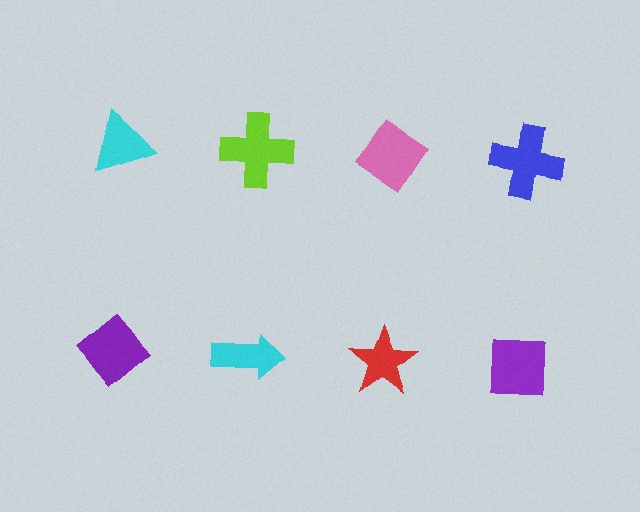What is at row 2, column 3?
A red star.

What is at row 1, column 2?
A lime cross.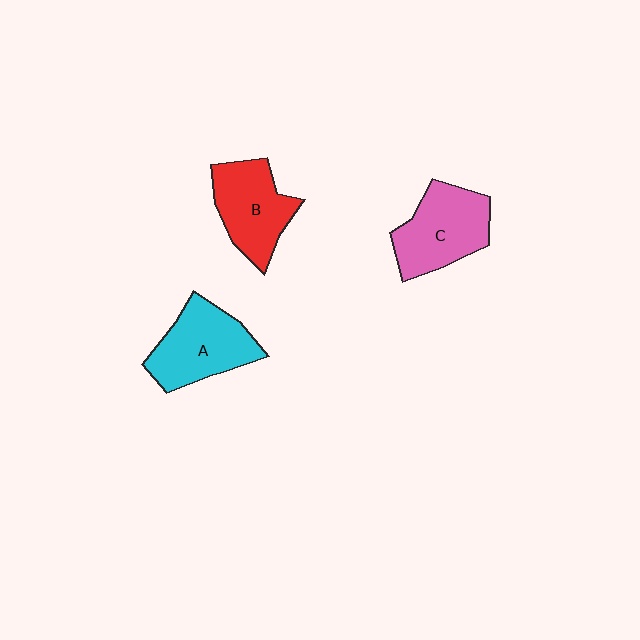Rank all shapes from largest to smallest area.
From largest to smallest: A (cyan), C (pink), B (red).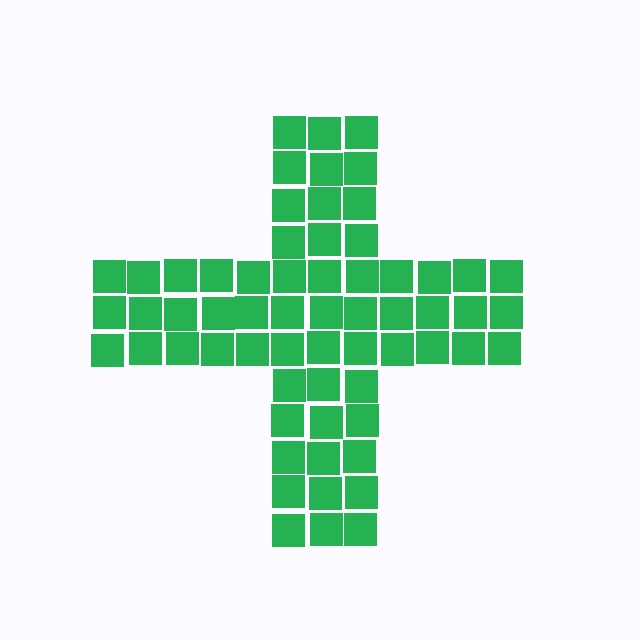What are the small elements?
The small elements are squares.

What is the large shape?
The large shape is a cross.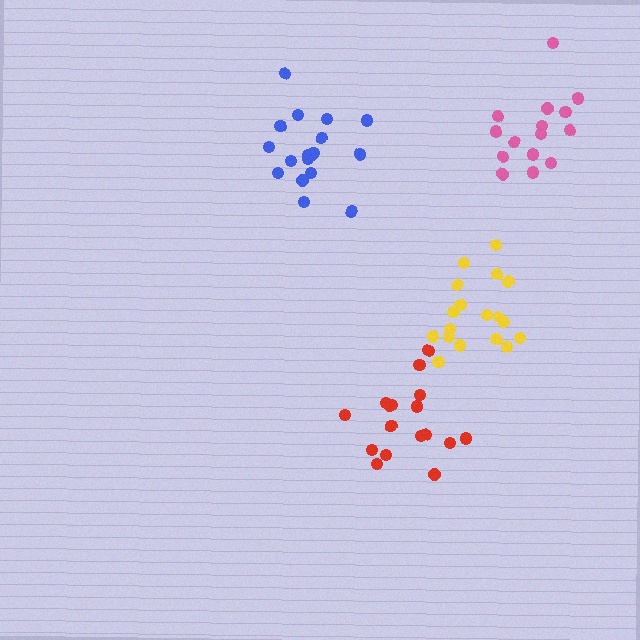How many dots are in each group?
Group 1: 18 dots, Group 2: 17 dots, Group 3: 18 dots, Group 4: 15 dots (68 total).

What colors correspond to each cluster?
The clusters are colored: blue, red, yellow, pink.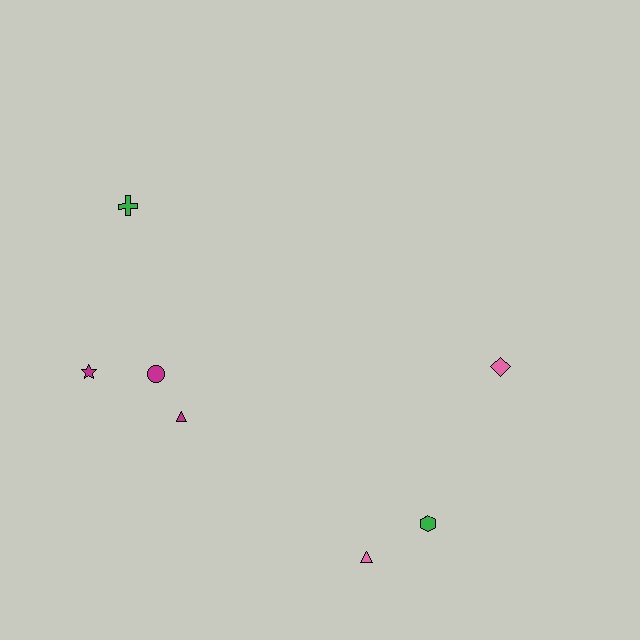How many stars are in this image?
There is 1 star.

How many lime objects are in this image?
There are no lime objects.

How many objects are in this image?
There are 7 objects.